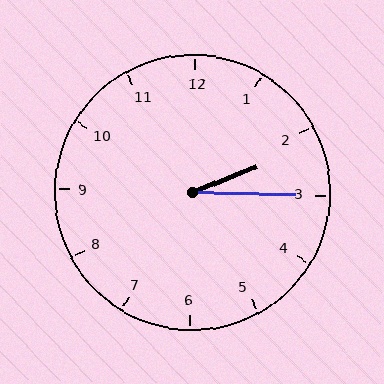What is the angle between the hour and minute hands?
Approximately 22 degrees.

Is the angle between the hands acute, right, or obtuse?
It is acute.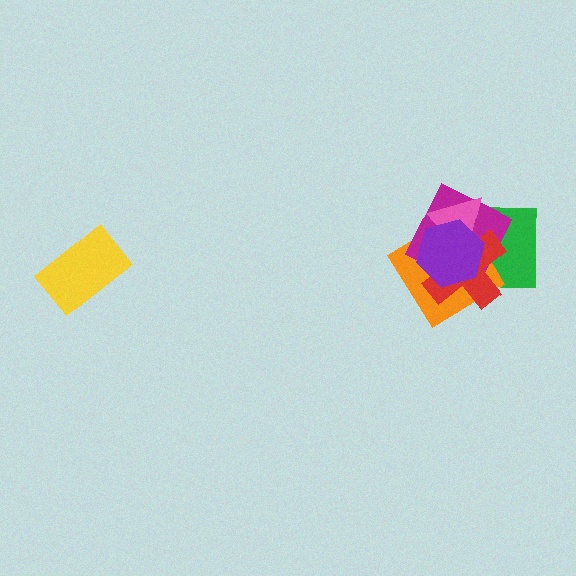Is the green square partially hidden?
Yes, it is partially covered by another shape.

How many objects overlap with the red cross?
5 objects overlap with the red cross.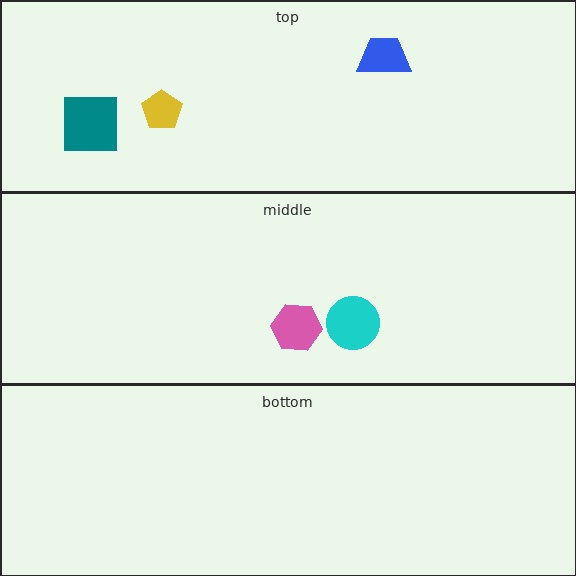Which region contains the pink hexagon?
The middle region.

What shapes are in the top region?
The yellow pentagon, the teal square, the blue trapezoid.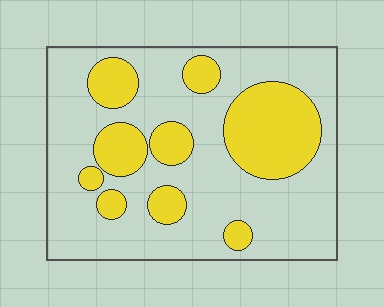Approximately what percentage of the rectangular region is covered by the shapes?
Approximately 30%.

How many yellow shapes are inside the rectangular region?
9.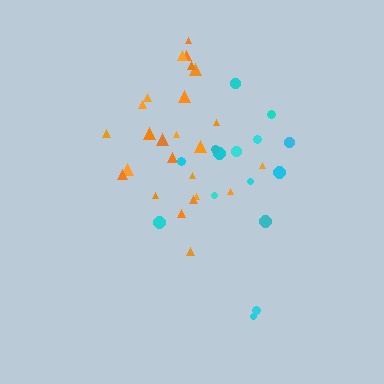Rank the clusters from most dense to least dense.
orange, cyan.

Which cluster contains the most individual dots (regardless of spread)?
Orange (25).